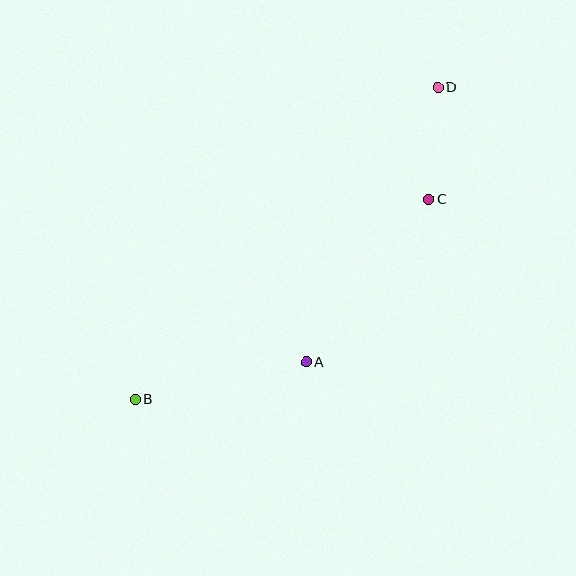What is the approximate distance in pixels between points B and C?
The distance between B and C is approximately 355 pixels.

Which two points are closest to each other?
Points C and D are closest to each other.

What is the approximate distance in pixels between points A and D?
The distance between A and D is approximately 304 pixels.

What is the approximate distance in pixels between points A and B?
The distance between A and B is approximately 175 pixels.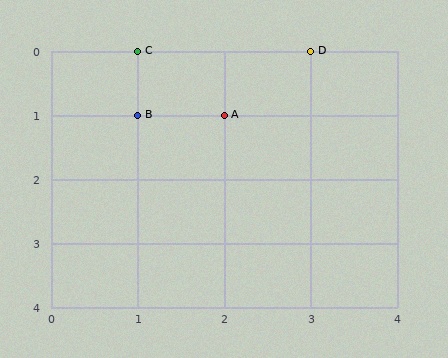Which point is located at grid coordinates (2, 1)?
Point A is at (2, 1).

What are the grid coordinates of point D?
Point D is at grid coordinates (3, 0).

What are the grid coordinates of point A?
Point A is at grid coordinates (2, 1).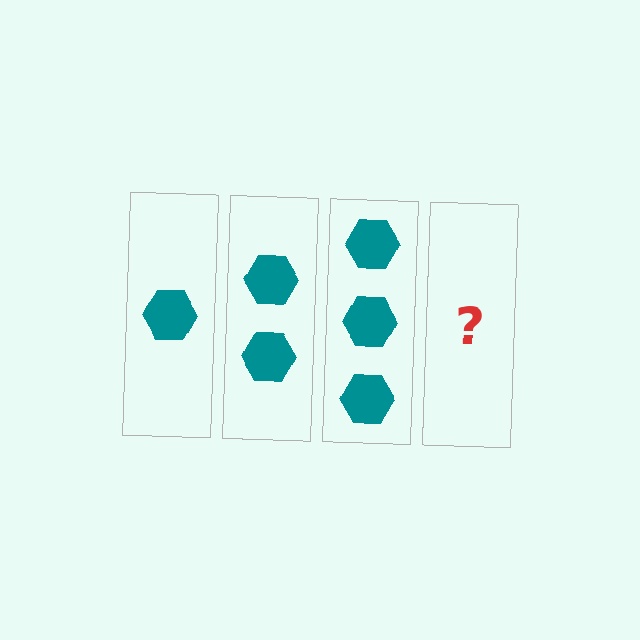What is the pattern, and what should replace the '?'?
The pattern is that each step adds one more hexagon. The '?' should be 4 hexagons.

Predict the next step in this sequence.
The next step is 4 hexagons.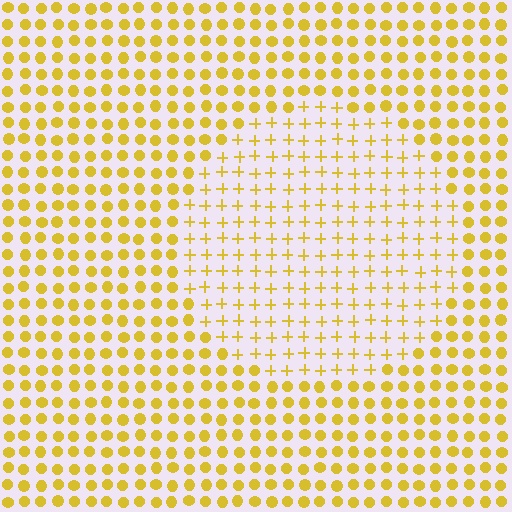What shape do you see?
I see a circle.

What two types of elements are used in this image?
The image uses plus signs inside the circle region and circles outside it.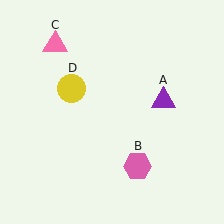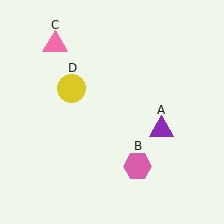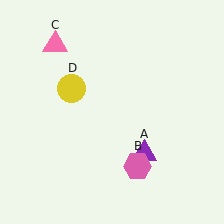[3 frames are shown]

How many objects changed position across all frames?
1 object changed position: purple triangle (object A).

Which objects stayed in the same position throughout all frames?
Pink hexagon (object B) and pink triangle (object C) and yellow circle (object D) remained stationary.